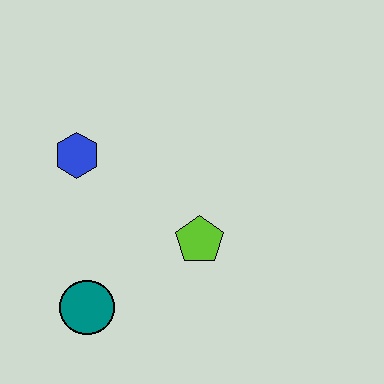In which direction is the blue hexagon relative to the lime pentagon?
The blue hexagon is to the left of the lime pentagon.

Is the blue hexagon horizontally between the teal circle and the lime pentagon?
No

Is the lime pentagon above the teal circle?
Yes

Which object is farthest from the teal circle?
The blue hexagon is farthest from the teal circle.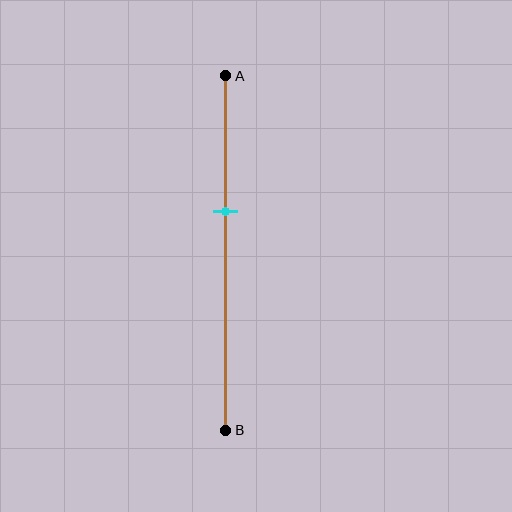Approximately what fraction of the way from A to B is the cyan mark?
The cyan mark is approximately 40% of the way from A to B.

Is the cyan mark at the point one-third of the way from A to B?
No, the mark is at about 40% from A, not at the 33% one-third point.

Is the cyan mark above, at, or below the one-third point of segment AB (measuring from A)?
The cyan mark is below the one-third point of segment AB.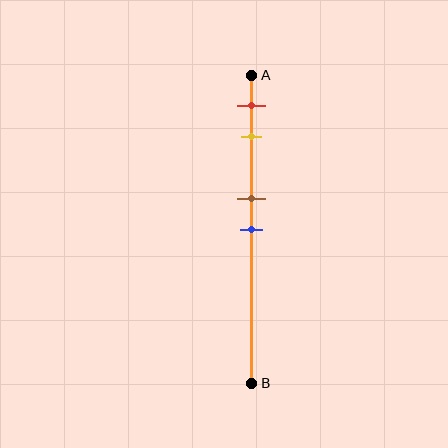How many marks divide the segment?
There are 4 marks dividing the segment.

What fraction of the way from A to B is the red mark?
The red mark is approximately 10% (0.1) of the way from A to B.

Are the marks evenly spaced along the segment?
No, the marks are not evenly spaced.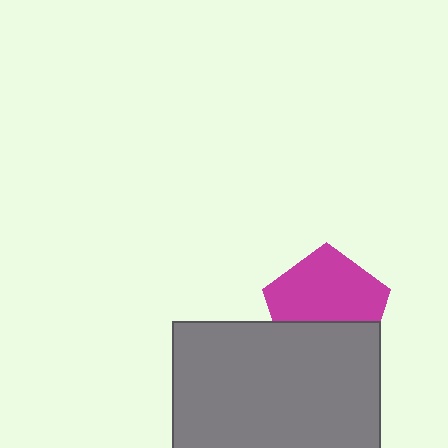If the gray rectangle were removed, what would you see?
You would see the complete magenta pentagon.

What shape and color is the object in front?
The object in front is a gray rectangle.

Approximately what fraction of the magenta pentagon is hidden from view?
Roughly 38% of the magenta pentagon is hidden behind the gray rectangle.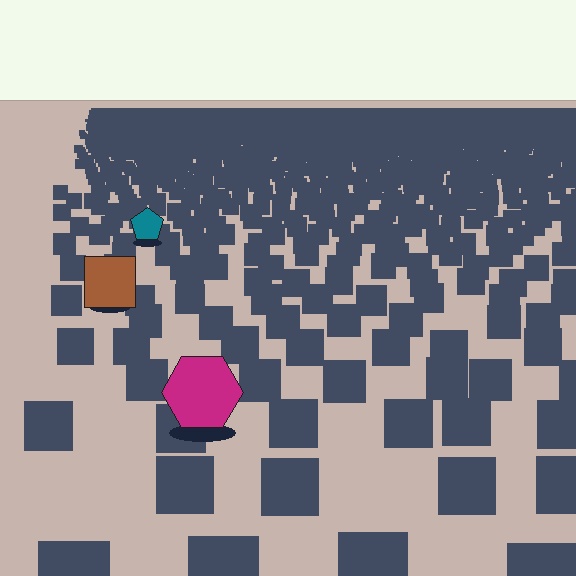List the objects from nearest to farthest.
From nearest to farthest: the magenta hexagon, the brown square, the teal pentagon.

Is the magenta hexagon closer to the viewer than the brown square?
Yes. The magenta hexagon is closer — you can tell from the texture gradient: the ground texture is coarser near it.